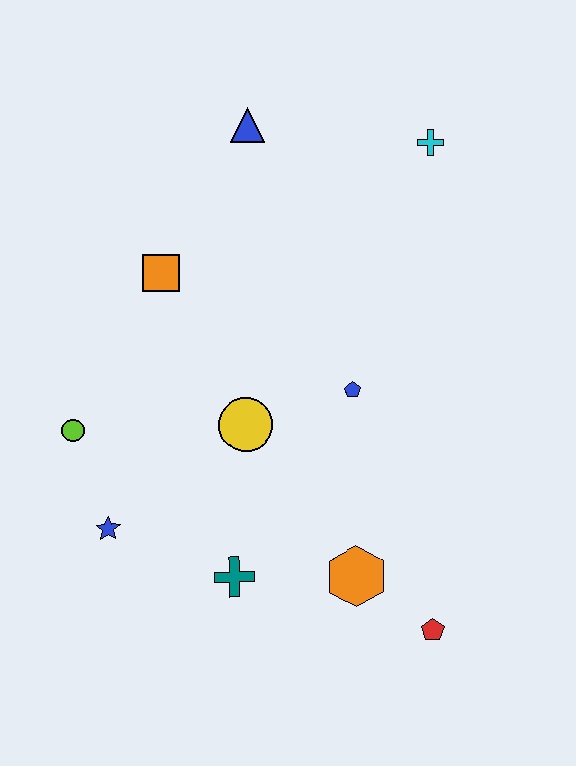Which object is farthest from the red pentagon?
The blue triangle is farthest from the red pentagon.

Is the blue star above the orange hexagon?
Yes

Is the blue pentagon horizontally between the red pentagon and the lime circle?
Yes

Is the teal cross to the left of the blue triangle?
Yes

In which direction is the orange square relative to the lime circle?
The orange square is above the lime circle.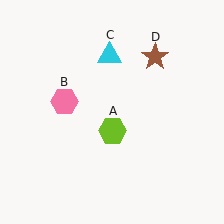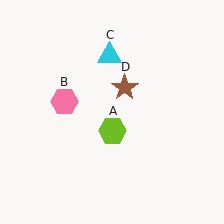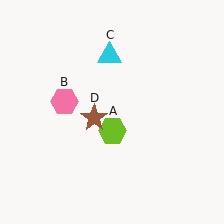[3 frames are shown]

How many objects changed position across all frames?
1 object changed position: brown star (object D).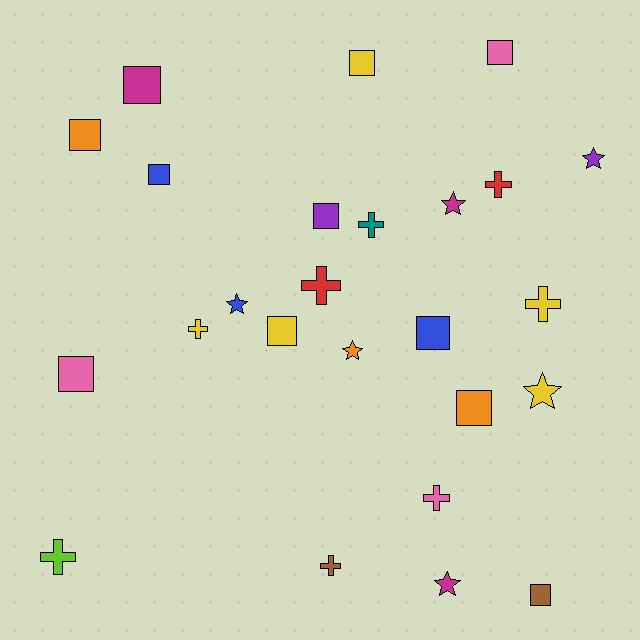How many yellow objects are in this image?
There are 5 yellow objects.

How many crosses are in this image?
There are 8 crosses.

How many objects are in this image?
There are 25 objects.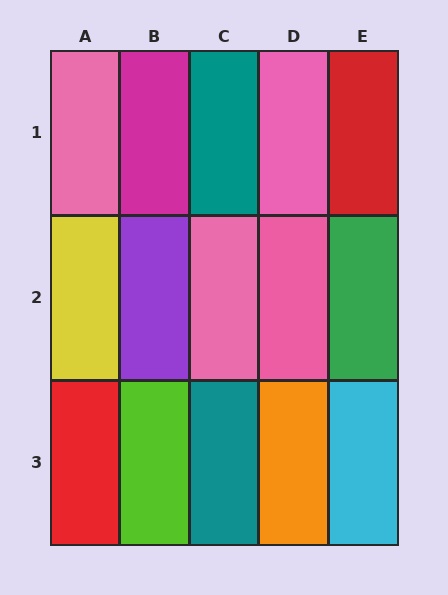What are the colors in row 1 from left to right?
Pink, magenta, teal, pink, red.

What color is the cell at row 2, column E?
Green.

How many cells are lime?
1 cell is lime.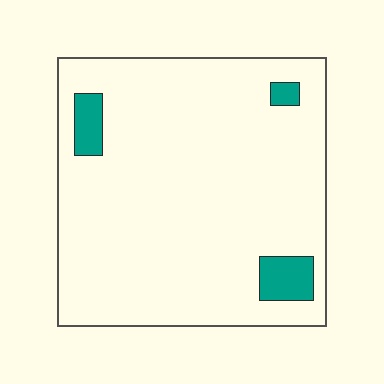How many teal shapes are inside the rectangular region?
3.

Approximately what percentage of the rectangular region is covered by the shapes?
Approximately 5%.